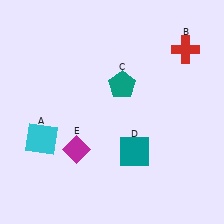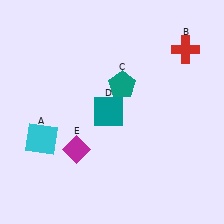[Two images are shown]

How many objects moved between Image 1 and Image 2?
1 object moved between the two images.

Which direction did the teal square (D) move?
The teal square (D) moved up.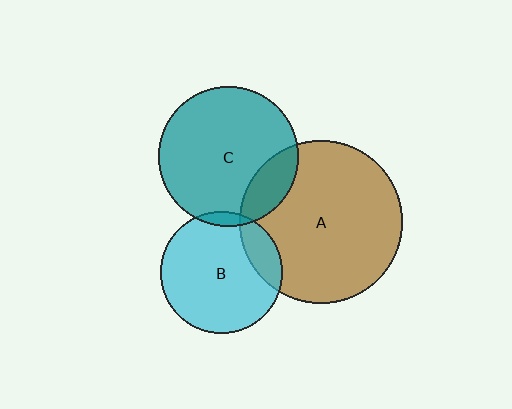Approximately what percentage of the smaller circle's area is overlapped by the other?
Approximately 15%.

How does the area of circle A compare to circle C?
Approximately 1.4 times.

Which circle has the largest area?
Circle A (brown).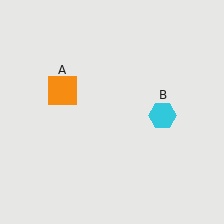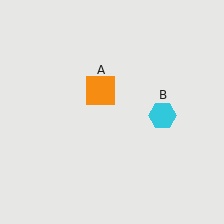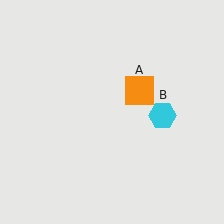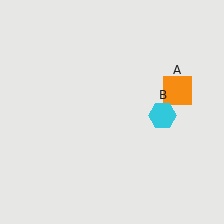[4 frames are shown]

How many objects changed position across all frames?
1 object changed position: orange square (object A).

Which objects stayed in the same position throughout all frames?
Cyan hexagon (object B) remained stationary.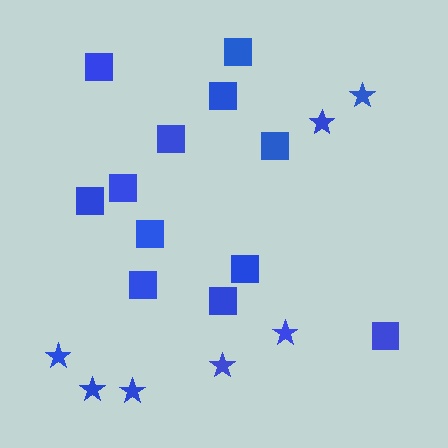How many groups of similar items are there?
There are 2 groups: one group of stars (7) and one group of squares (12).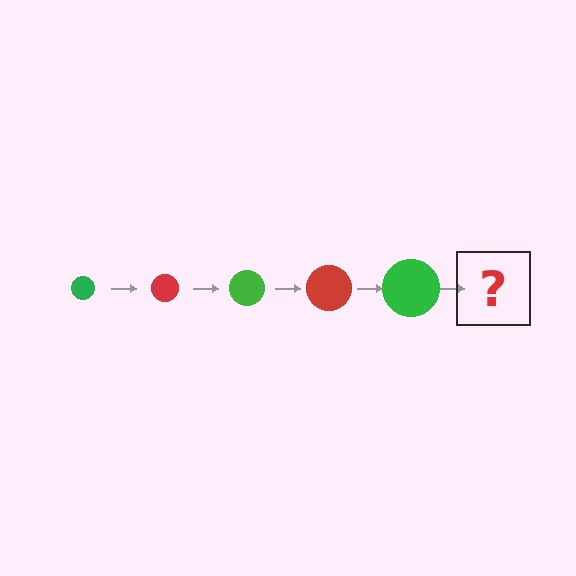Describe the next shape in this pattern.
It should be a red circle, larger than the previous one.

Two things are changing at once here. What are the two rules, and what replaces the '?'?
The two rules are that the circle grows larger each step and the color cycles through green and red. The '?' should be a red circle, larger than the previous one.